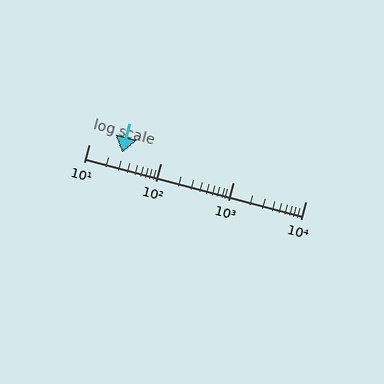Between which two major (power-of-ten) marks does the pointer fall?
The pointer is between 10 and 100.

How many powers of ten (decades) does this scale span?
The scale spans 3 decades, from 10 to 10000.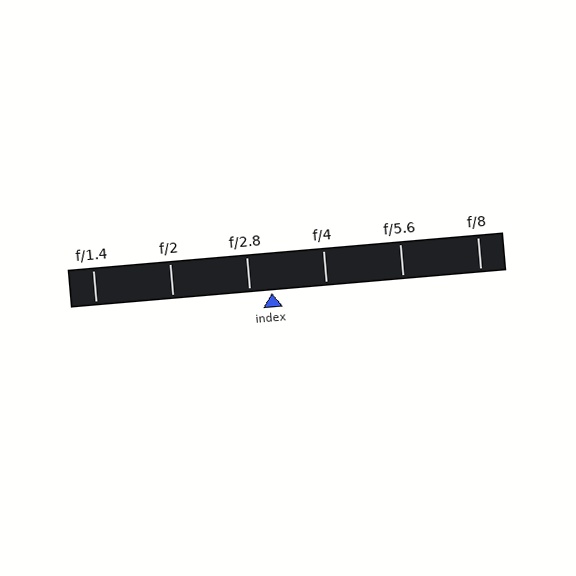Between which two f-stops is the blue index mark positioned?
The index mark is between f/2.8 and f/4.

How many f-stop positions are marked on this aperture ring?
There are 6 f-stop positions marked.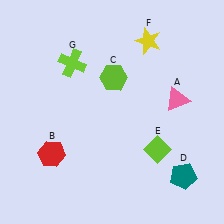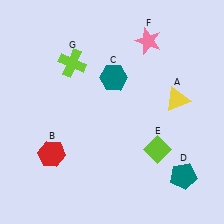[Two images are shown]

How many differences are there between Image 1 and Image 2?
There are 3 differences between the two images.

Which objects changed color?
A changed from pink to yellow. C changed from lime to teal. F changed from yellow to pink.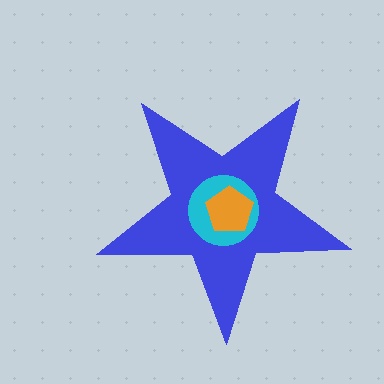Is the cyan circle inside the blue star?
Yes.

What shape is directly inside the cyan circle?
The orange pentagon.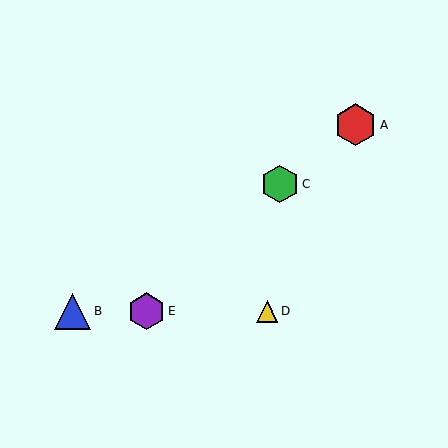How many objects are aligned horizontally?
3 objects (B, D, E) are aligned horizontally.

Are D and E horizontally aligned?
Yes, both are at y≈311.